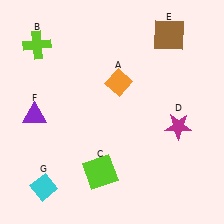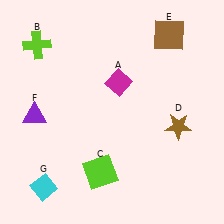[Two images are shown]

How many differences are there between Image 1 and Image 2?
There are 2 differences between the two images.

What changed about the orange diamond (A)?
In Image 1, A is orange. In Image 2, it changed to magenta.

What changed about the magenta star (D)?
In Image 1, D is magenta. In Image 2, it changed to brown.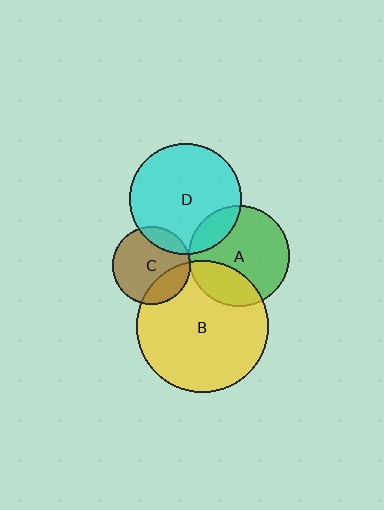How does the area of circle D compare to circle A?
Approximately 1.2 times.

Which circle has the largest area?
Circle B (yellow).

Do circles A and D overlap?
Yes.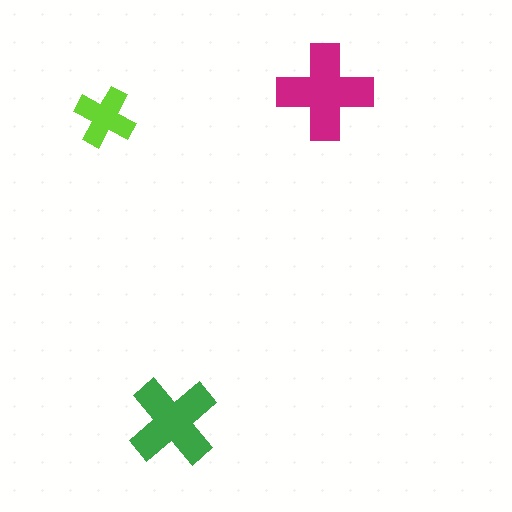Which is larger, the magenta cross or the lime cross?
The magenta one.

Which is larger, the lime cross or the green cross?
The green one.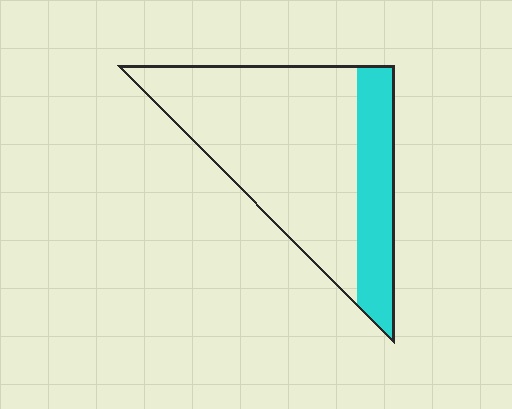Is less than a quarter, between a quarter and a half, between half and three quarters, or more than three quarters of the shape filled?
Between a quarter and a half.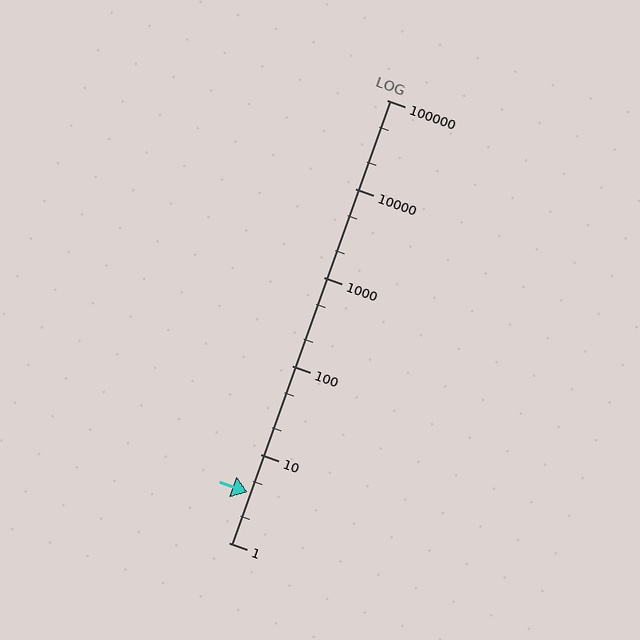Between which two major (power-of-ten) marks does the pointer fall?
The pointer is between 1 and 10.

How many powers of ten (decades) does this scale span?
The scale spans 5 decades, from 1 to 100000.